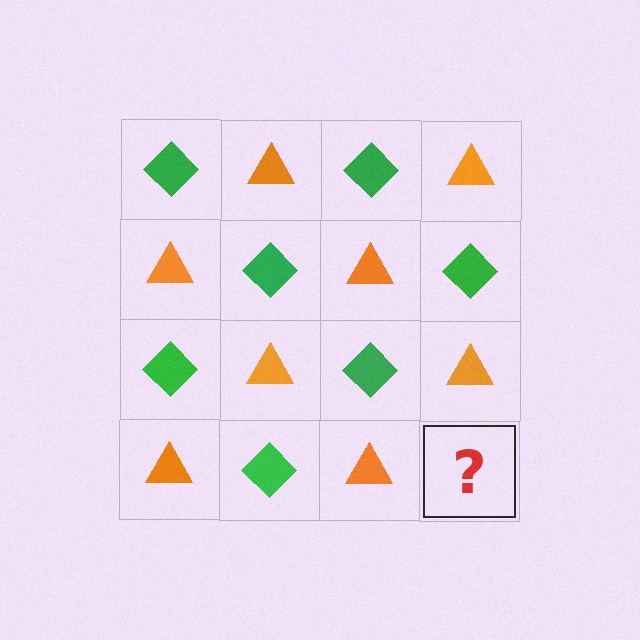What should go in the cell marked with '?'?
The missing cell should contain a green diamond.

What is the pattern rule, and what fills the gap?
The rule is that it alternates green diamond and orange triangle in a checkerboard pattern. The gap should be filled with a green diamond.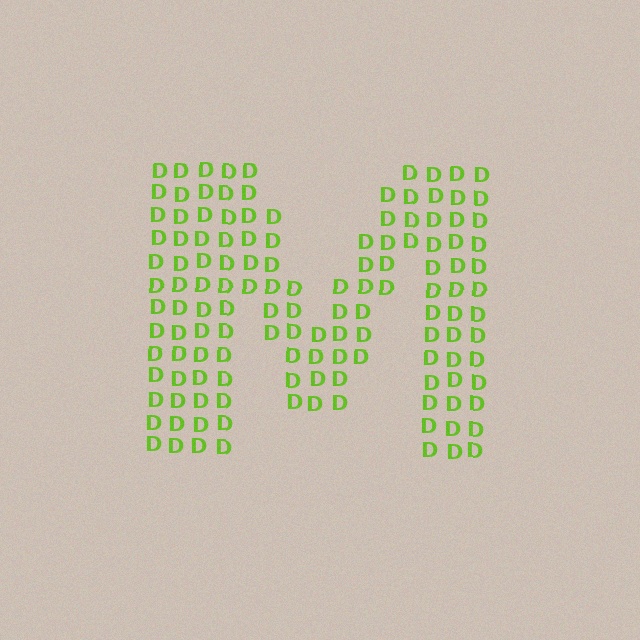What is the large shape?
The large shape is the letter M.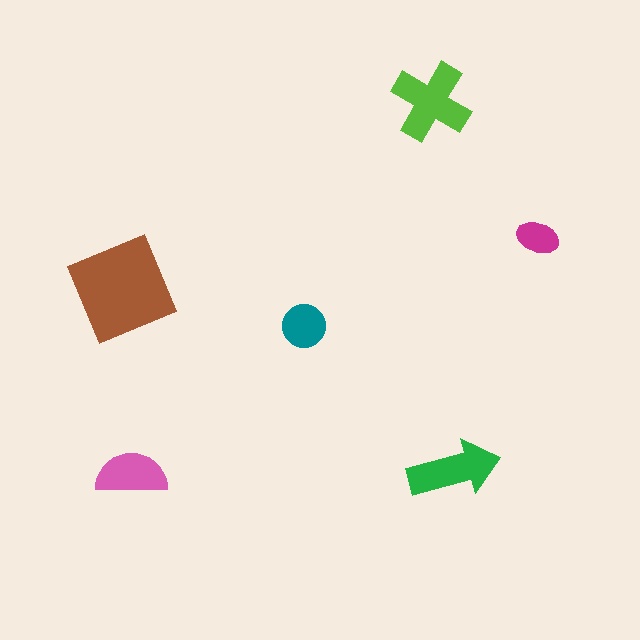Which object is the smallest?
The magenta ellipse.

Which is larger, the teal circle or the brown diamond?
The brown diamond.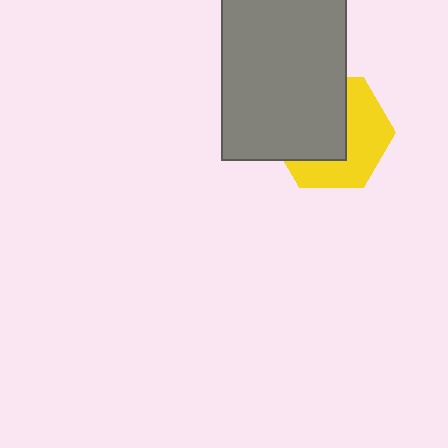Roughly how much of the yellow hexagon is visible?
About half of it is visible (roughly 47%).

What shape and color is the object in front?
The object in front is a gray rectangle.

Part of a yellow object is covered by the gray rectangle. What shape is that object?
It is a hexagon.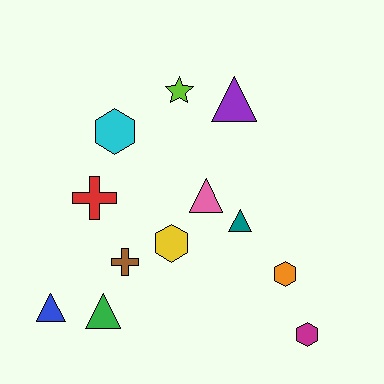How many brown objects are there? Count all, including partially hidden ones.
There is 1 brown object.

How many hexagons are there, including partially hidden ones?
There are 4 hexagons.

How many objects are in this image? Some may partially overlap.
There are 12 objects.